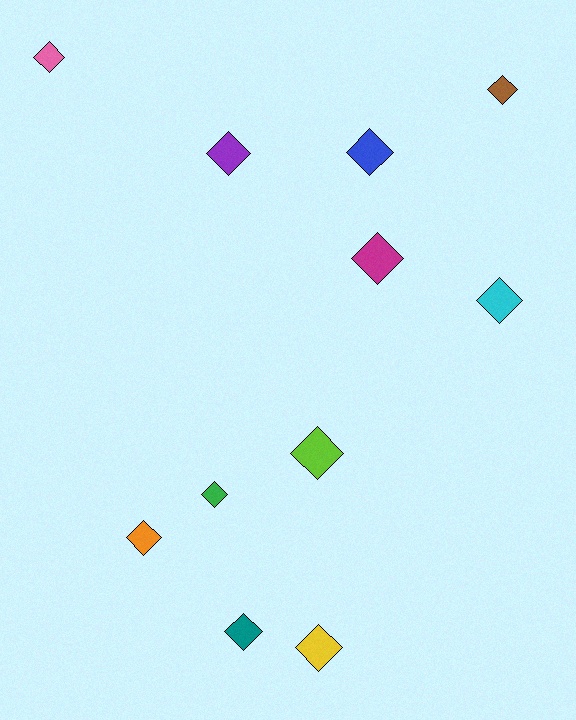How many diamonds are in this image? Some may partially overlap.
There are 11 diamonds.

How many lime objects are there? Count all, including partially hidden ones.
There is 1 lime object.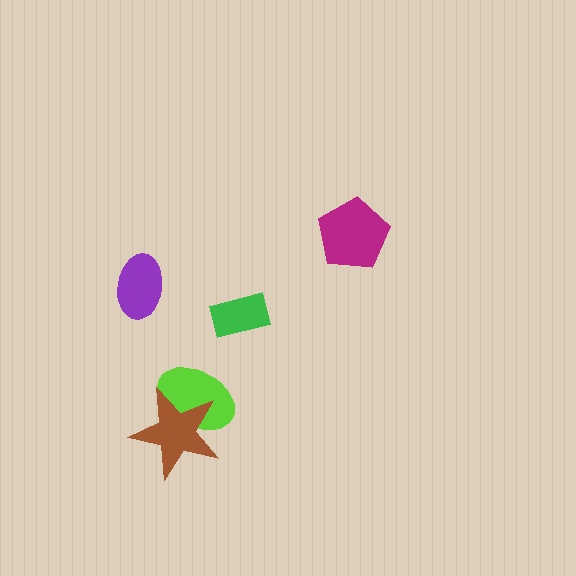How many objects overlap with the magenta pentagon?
0 objects overlap with the magenta pentagon.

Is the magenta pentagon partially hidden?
No, no other shape covers it.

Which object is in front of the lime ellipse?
The brown star is in front of the lime ellipse.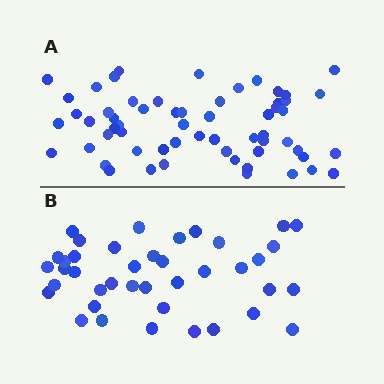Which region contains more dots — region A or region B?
Region A (the top region) has more dots.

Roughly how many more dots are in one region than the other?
Region A has approximately 20 more dots than region B.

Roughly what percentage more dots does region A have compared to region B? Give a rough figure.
About 50% more.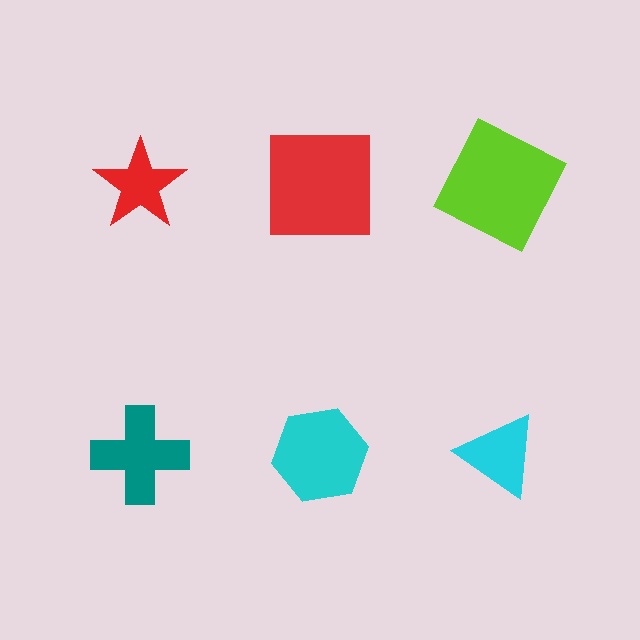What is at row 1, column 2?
A red square.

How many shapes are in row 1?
3 shapes.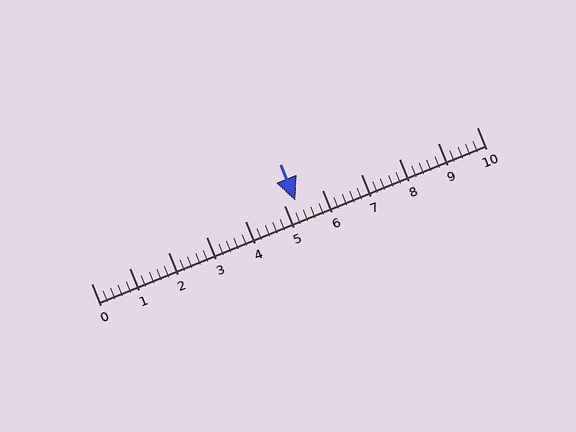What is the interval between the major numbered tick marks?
The major tick marks are spaced 1 units apart.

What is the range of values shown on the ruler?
The ruler shows values from 0 to 10.